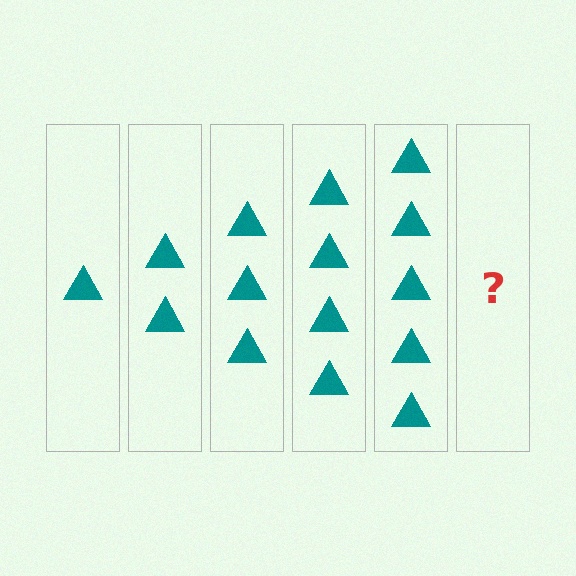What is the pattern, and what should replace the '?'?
The pattern is that each step adds one more triangle. The '?' should be 6 triangles.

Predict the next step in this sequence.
The next step is 6 triangles.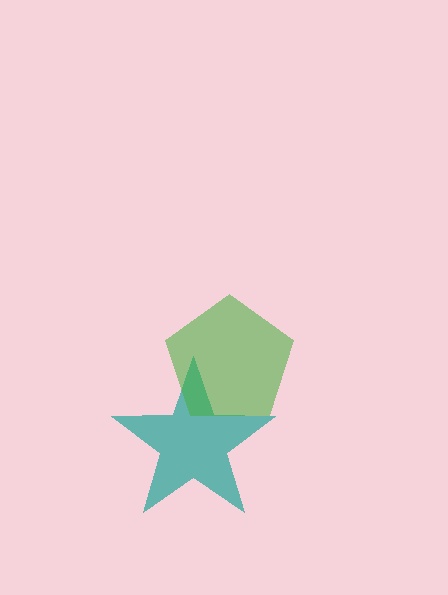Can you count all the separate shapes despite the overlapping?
Yes, there are 2 separate shapes.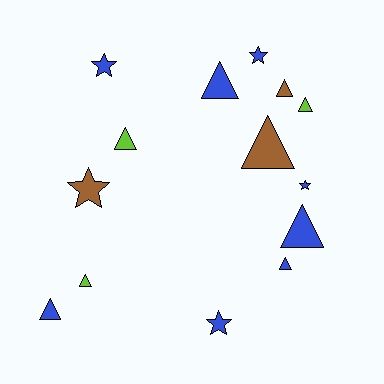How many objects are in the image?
There are 14 objects.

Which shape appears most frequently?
Triangle, with 9 objects.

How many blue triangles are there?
There are 4 blue triangles.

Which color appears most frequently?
Blue, with 8 objects.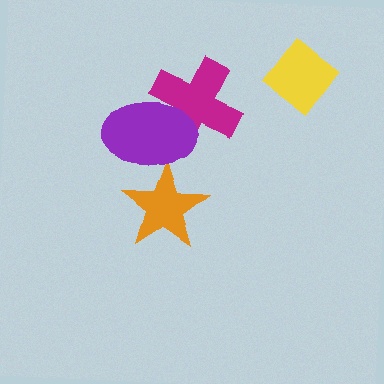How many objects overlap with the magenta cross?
1 object overlaps with the magenta cross.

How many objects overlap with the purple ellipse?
2 objects overlap with the purple ellipse.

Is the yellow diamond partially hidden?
No, no other shape covers it.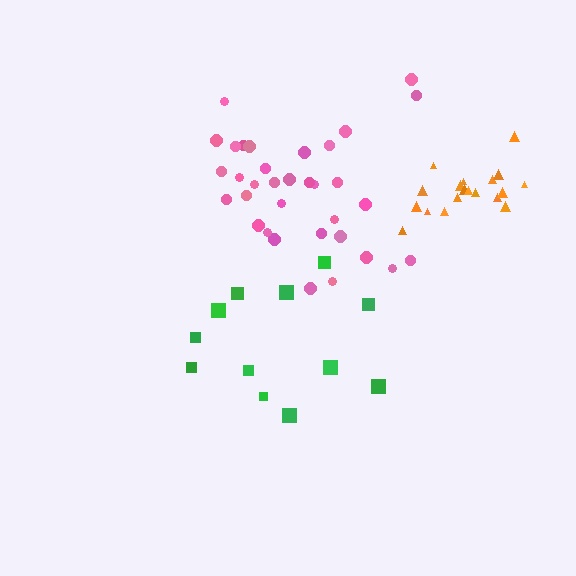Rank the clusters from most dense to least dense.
orange, pink, green.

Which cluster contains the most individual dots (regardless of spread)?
Pink (35).